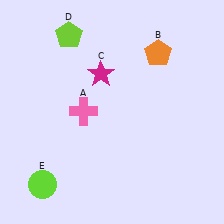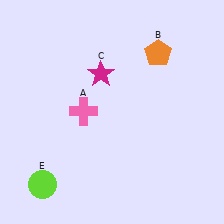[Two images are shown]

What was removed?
The lime pentagon (D) was removed in Image 2.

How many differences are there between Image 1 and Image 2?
There is 1 difference between the two images.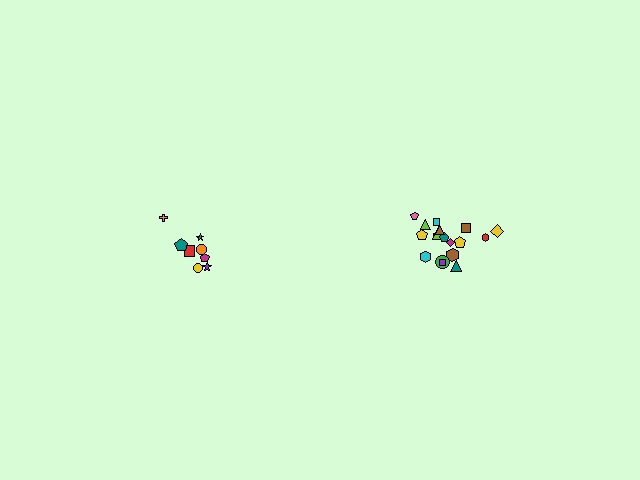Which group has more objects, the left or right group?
The right group.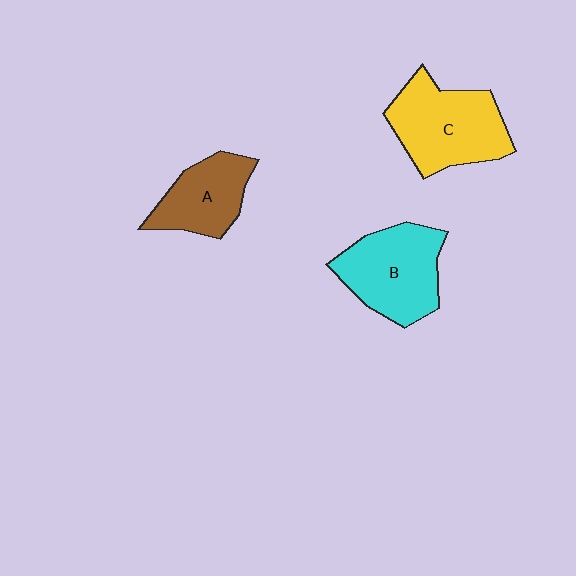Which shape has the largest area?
Shape C (yellow).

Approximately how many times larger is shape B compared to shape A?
Approximately 1.4 times.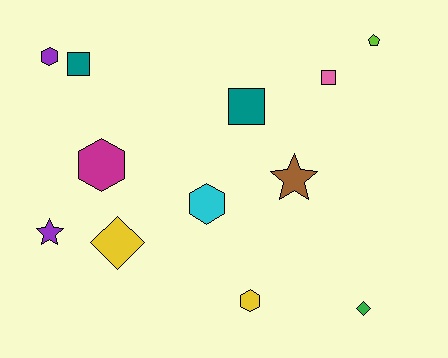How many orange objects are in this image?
There are no orange objects.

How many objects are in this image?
There are 12 objects.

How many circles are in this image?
There are no circles.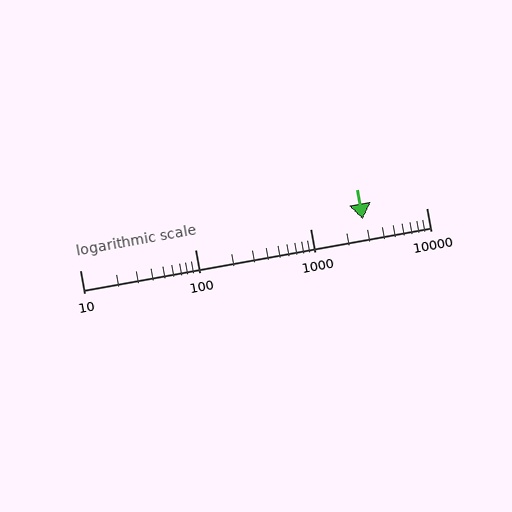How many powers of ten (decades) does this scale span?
The scale spans 3 decades, from 10 to 10000.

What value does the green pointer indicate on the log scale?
The pointer indicates approximately 2800.